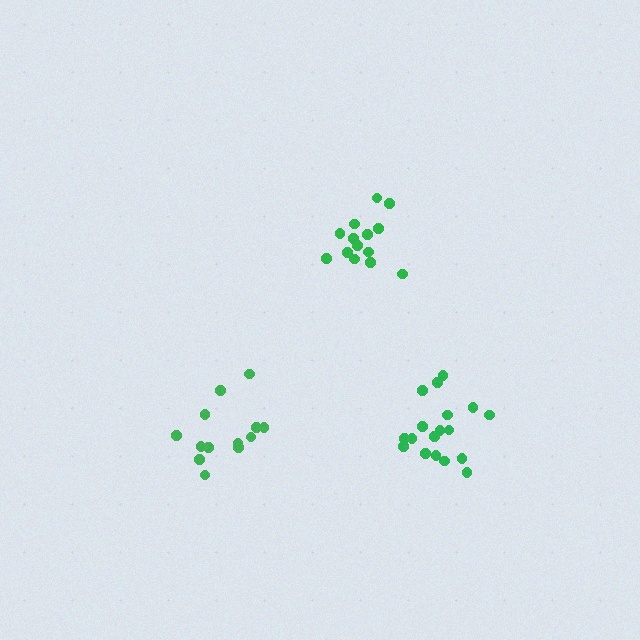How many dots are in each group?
Group 1: 14 dots, Group 2: 18 dots, Group 3: 13 dots (45 total).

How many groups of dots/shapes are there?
There are 3 groups.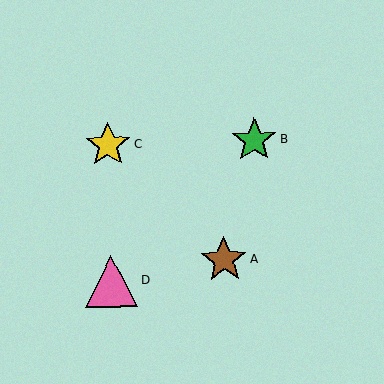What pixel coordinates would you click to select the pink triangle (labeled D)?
Click at (112, 281) to select the pink triangle D.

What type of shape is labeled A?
Shape A is a brown star.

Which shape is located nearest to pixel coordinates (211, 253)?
The brown star (labeled A) at (224, 260) is nearest to that location.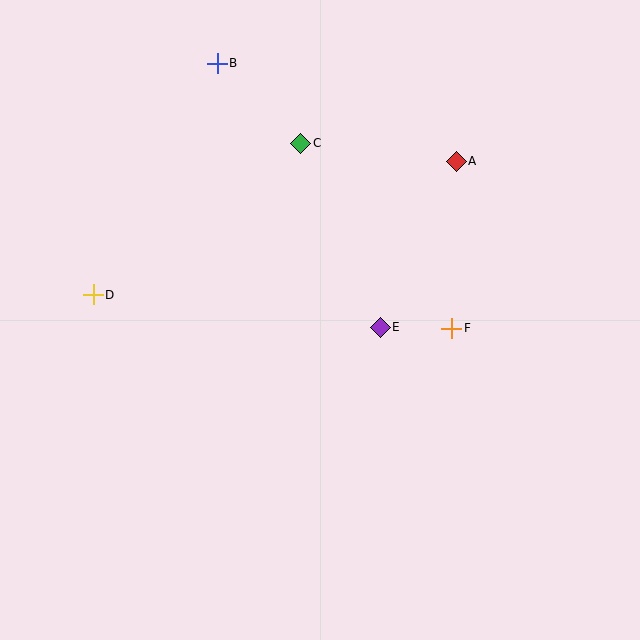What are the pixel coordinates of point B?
Point B is at (217, 63).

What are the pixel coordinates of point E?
Point E is at (380, 327).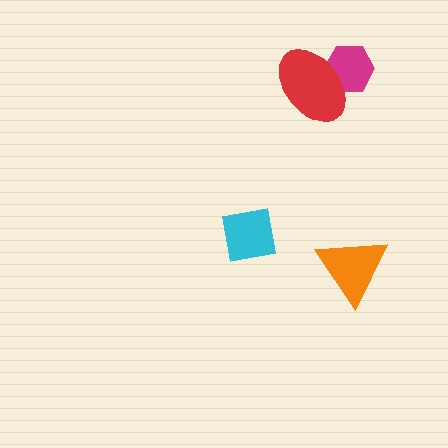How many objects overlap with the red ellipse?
1 object overlaps with the red ellipse.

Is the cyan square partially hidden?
No, no other shape covers it.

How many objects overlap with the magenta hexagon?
1 object overlaps with the magenta hexagon.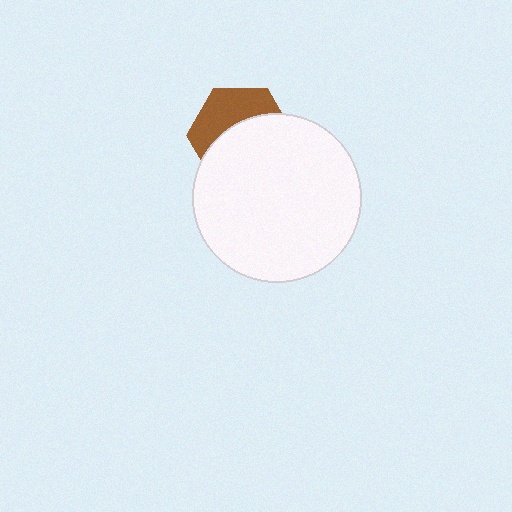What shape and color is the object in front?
The object in front is a white circle.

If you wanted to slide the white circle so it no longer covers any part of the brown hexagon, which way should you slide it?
Slide it down — that is the most direct way to separate the two shapes.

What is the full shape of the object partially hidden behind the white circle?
The partially hidden object is a brown hexagon.